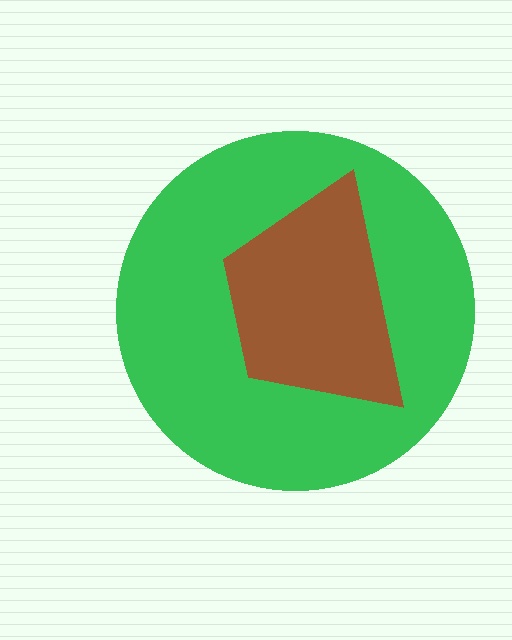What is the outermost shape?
The green circle.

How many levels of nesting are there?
2.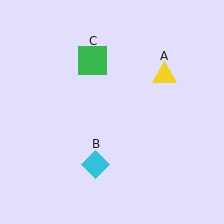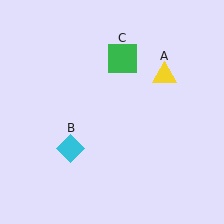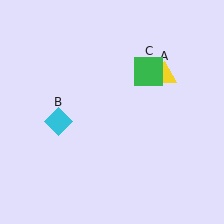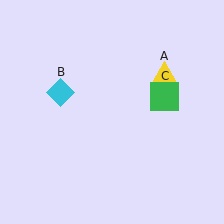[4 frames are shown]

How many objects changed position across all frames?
2 objects changed position: cyan diamond (object B), green square (object C).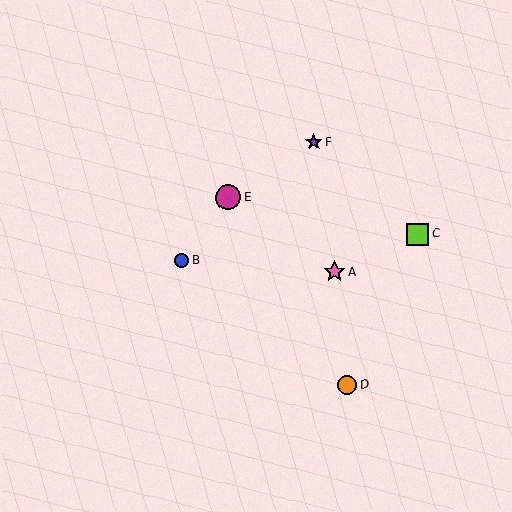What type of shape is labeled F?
Shape F is a purple star.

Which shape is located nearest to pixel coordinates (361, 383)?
The orange circle (labeled D) at (347, 385) is nearest to that location.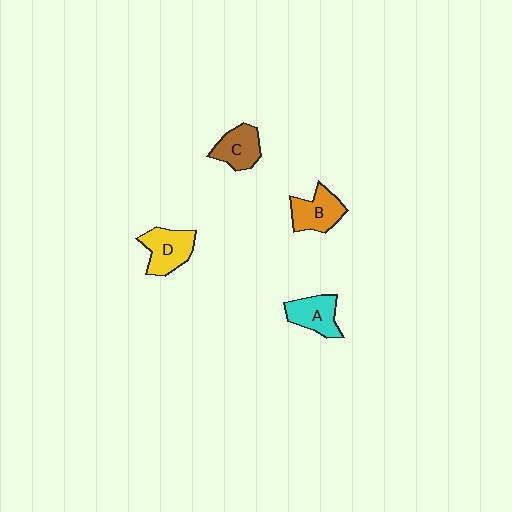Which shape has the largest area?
Shape D (yellow).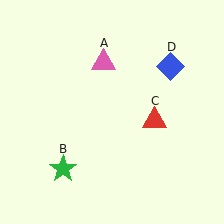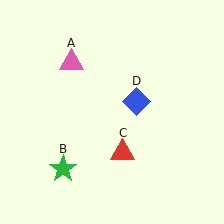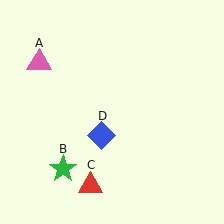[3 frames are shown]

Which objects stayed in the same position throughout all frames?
Green star (object B) remained stationary.